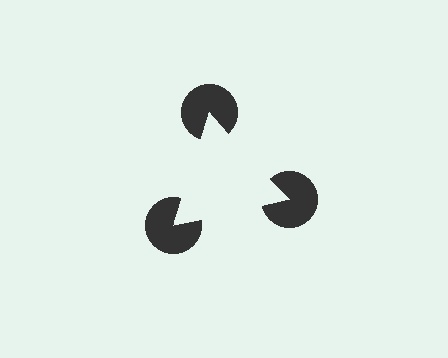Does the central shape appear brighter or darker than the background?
It typically appears slightly brighter than the background, even though no actual brightness change is drawn.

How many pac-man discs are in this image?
There are 3 — one at each vertex of the illusory triangle.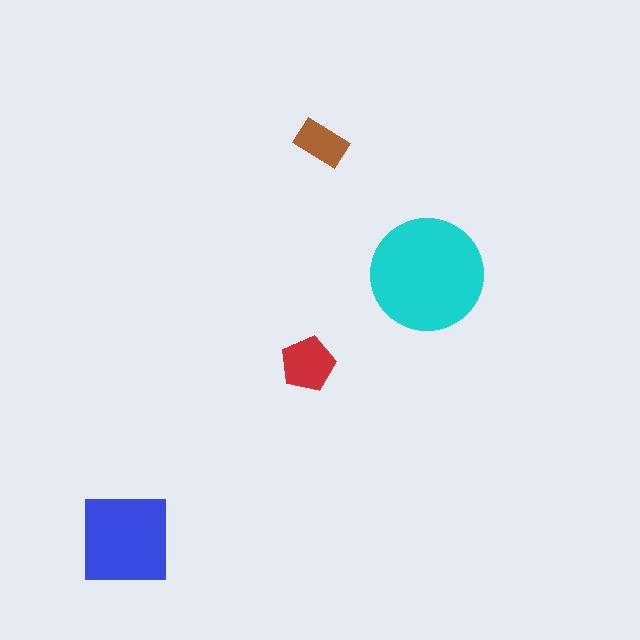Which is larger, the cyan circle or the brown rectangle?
The cyan circle.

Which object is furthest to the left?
The blue square is leftmost.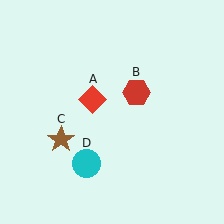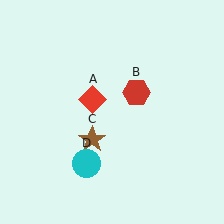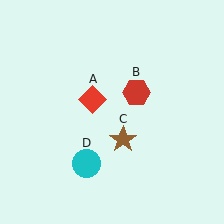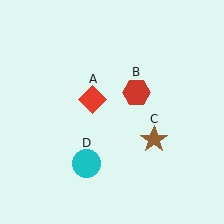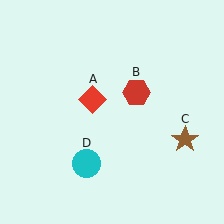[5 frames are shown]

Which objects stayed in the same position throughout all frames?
Red diamond (object A) and red hexagon (object B) and cyan circle (object D) remained stationary.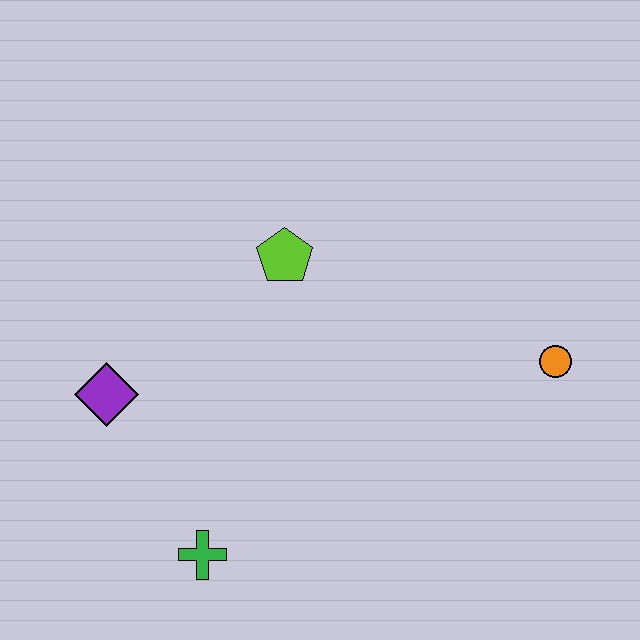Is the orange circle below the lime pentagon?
Yes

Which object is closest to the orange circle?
The lime pentagon is closest to the orange circle.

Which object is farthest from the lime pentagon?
The green cross is farthest from the lime pentagon.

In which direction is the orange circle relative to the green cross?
The orange circle is to the right of the green cross.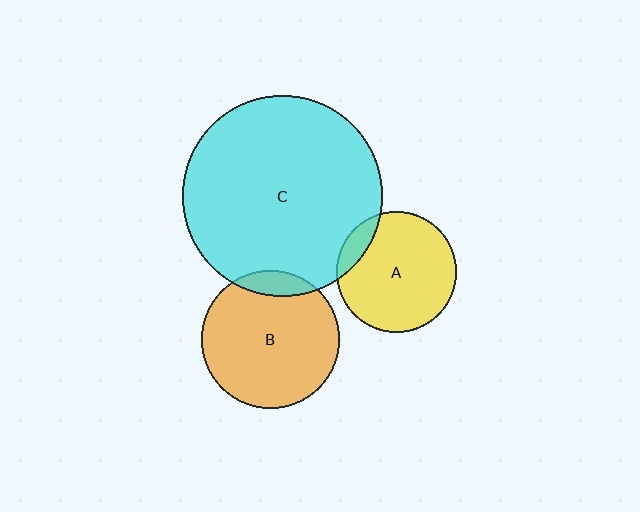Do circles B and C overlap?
Yes.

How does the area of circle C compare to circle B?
Approximately 2.1 times.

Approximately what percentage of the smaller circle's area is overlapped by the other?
Approximately 10%.